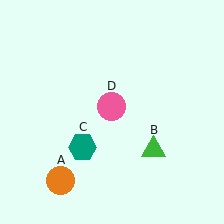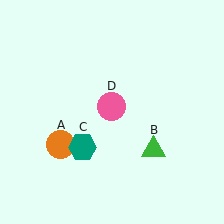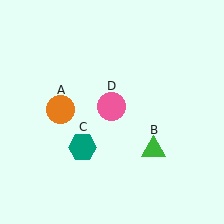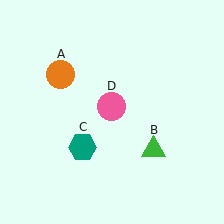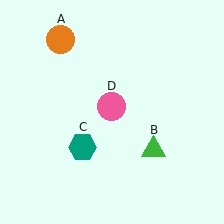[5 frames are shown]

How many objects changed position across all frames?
1 object changed position: orange circle (object A).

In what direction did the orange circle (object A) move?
The orange circle (object A) moved up.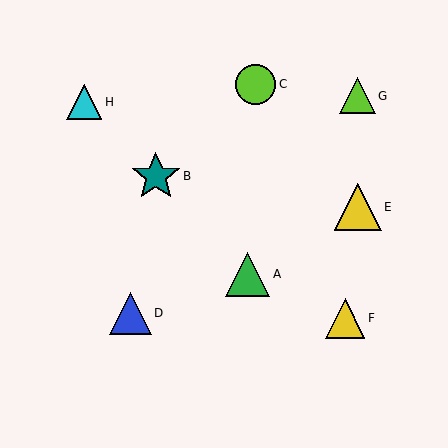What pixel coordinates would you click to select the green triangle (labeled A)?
Click at (248, 274) to select the green triangle A.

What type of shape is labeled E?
Shape E is a yellow triangle.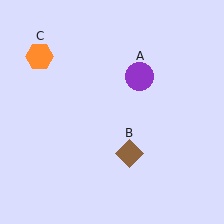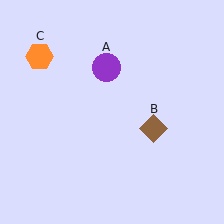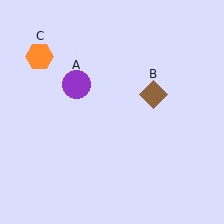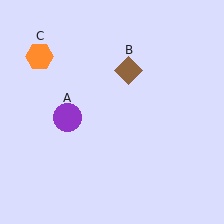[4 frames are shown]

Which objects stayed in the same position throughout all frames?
Orange hexagon (object C) remained stationary.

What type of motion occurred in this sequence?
The purple circle (object A), brown diamond (object B) rotated counterclockwise around the center of the scene.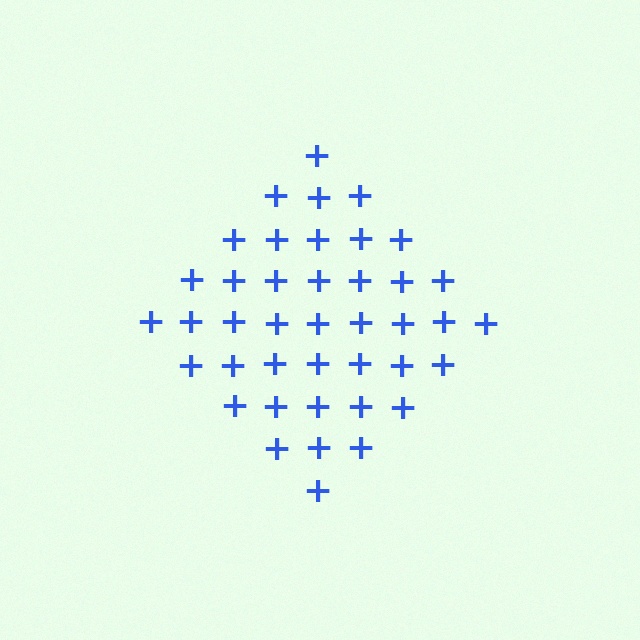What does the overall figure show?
The overall figure shows a diamond.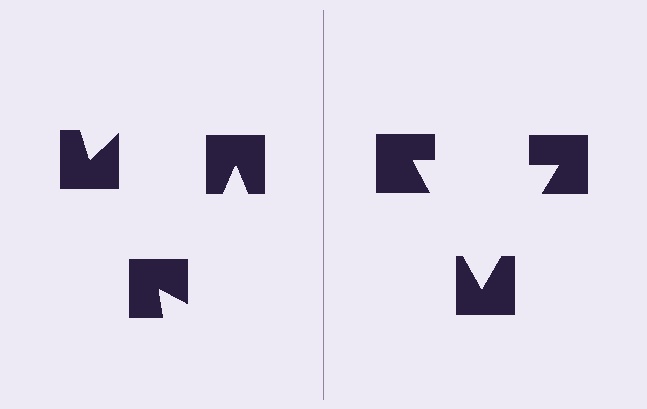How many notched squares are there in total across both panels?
6 — 3 on each side.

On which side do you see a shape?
An illusory triangle appears on the right side. On the left side the wedge cuts are rotated, so no coherent shape forms.